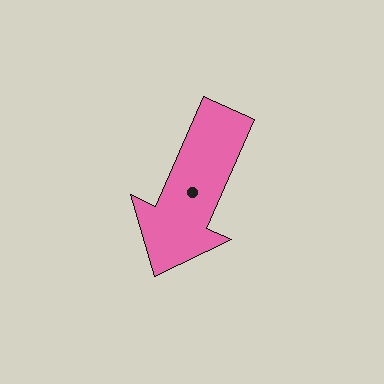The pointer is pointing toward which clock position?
Roughly 7 o'clock.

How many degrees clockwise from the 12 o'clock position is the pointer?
Approximately 204 degrees.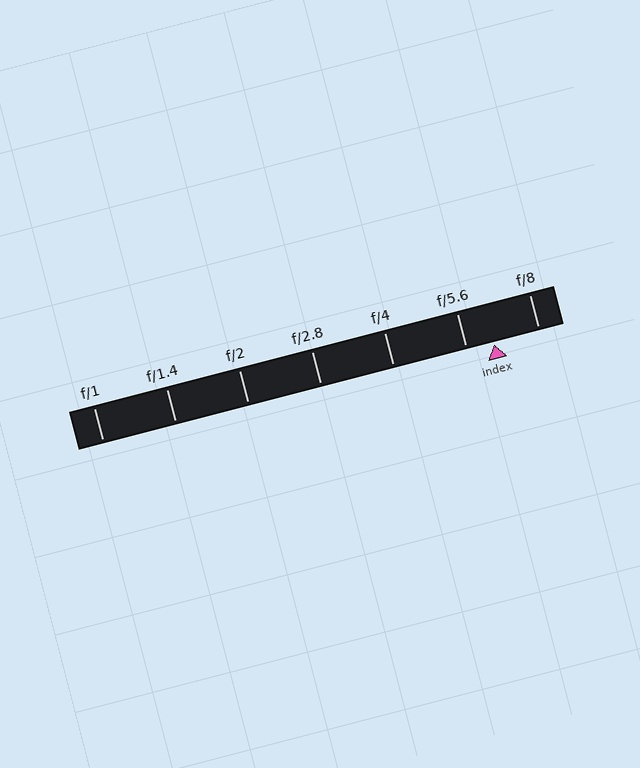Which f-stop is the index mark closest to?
The index mark is closest to f/5.6.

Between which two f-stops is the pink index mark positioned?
The index mark is between f/5.6 and f/8.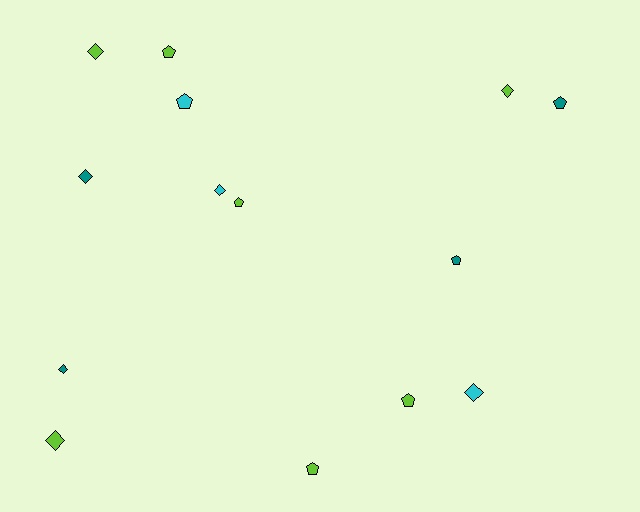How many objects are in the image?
There are 14 objects.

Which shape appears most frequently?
Diamond, with 7 objects.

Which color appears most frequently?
Lime, with 7 objects.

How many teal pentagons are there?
There are 2 teal pentagons.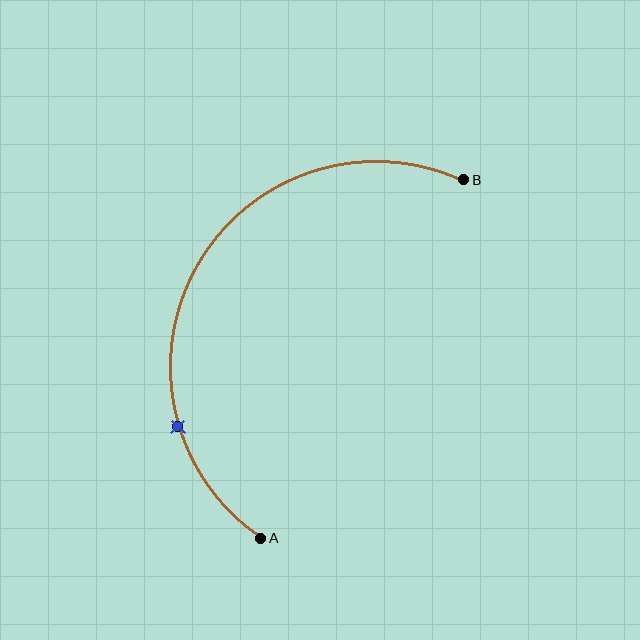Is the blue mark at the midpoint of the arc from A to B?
No. The blue mark lies on the arc but is closer to endpoint A. The arc midpoint would be at the point on the curve equidistant along the arc from both A and B.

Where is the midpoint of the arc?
The arc midpoint is the point on the curve farthest from the straight line joining A and B. It sits to the left of that line.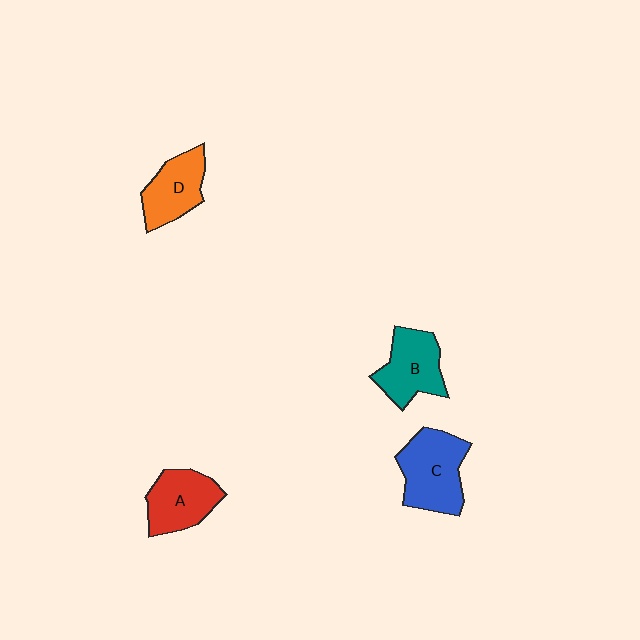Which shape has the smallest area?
Shape D (orange).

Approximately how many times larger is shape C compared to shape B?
Approximately 1.2 times.